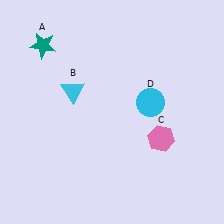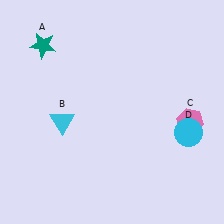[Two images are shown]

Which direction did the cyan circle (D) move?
The cyan circle (D) moved right.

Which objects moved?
The objects that moved are: the cyan triangle (B), the pink hexagon (C), the cyan circle (D).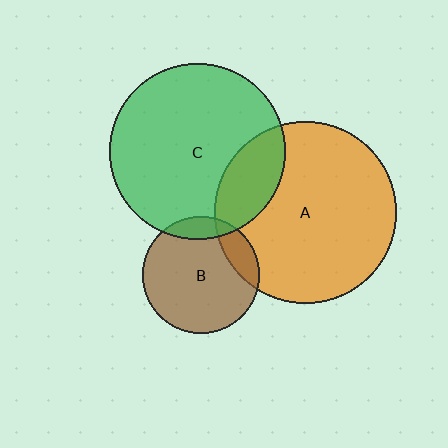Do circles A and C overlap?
Yes.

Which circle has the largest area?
Circle A (orange).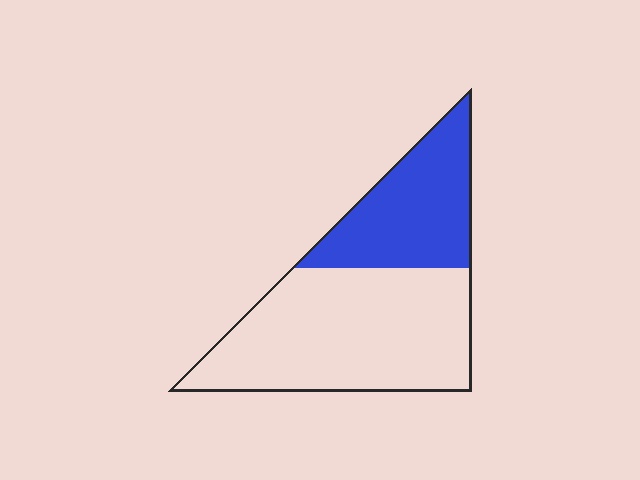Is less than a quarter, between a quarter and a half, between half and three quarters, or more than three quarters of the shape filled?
Between a quarter and a half.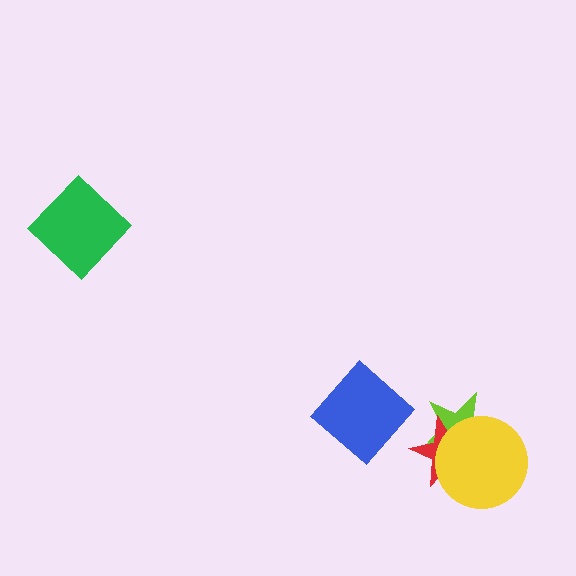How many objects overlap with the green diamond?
0 objects overlap with the green diamond.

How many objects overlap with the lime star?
2 objects overlap with the lime star.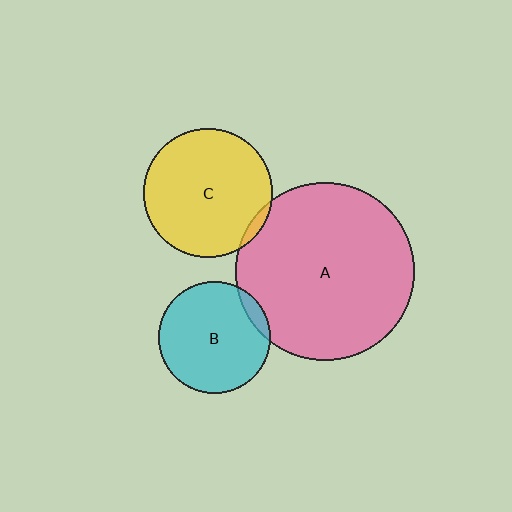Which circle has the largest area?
Circle A (pink).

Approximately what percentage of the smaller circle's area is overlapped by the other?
Approximately 5%.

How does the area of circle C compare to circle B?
Approximately 1.3 times.